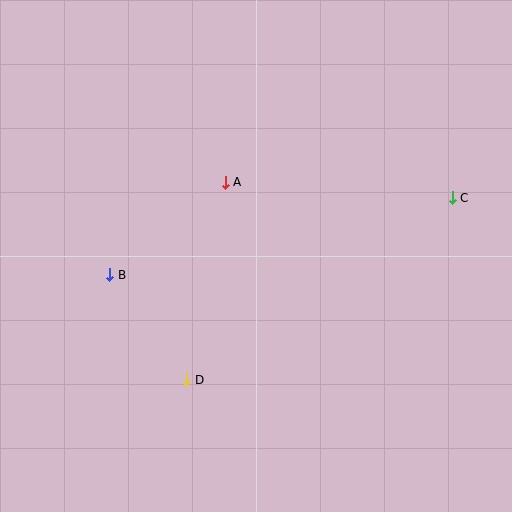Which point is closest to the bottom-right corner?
Point C is closest to the bottom-right corner.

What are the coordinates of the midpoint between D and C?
The midpoint between D and C is at (319, 289).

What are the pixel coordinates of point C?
Point C is at (452, 198).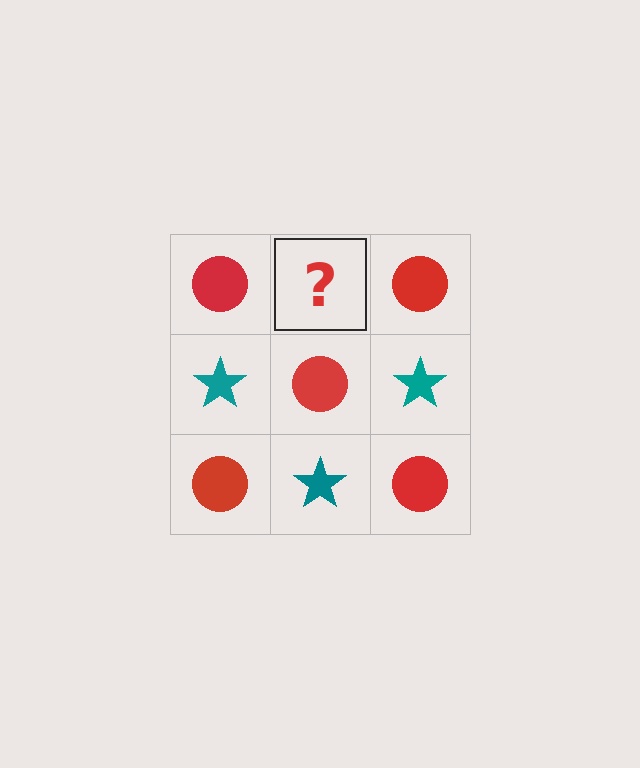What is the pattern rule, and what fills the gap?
The rule is that it alternates red circle and teal star in a checkerboard pattern. The gap should be filled with a teal star.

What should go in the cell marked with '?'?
The missing cell should contain a teal star.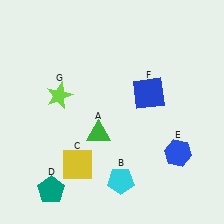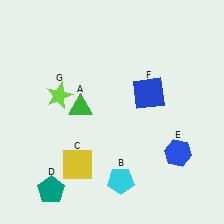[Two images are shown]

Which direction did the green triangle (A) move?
The green triangle (A) moved up.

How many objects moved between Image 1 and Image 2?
1 object moved between the two images.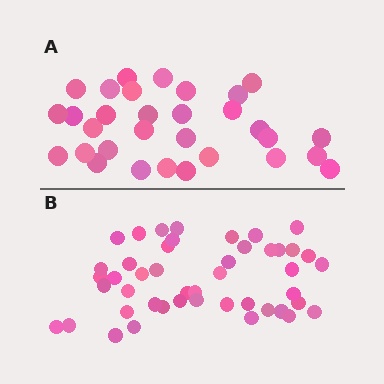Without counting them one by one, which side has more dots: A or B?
Region B (the bottom region) has more dots.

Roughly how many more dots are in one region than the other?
Region B has approximately 15 more dots than region A.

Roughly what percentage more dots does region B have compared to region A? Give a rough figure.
About 50% more.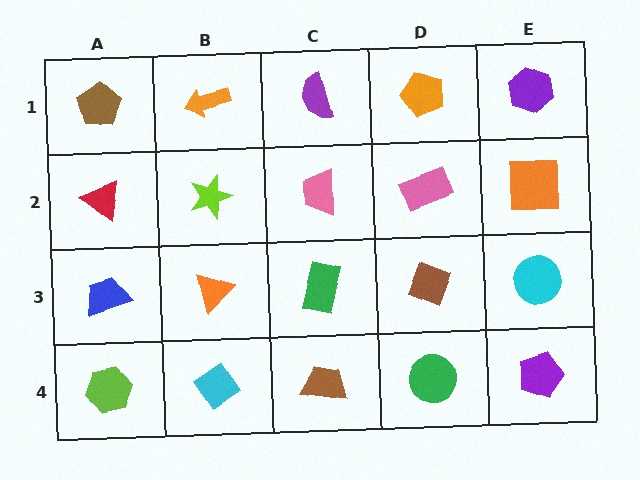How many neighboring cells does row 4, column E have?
2.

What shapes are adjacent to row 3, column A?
A red triangle (row 2, column A), a lime hexagon (row 4, column A), an orange triangle (row 3, column B).